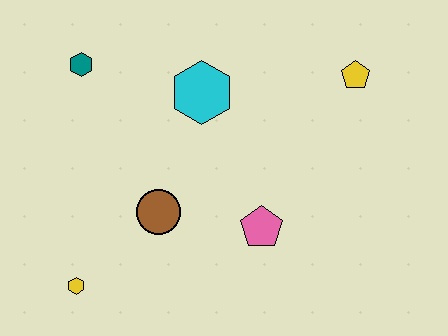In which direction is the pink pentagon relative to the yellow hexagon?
The pink pentagon is to the right of the yellow hexagon.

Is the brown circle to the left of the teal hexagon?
No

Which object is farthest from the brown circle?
The yellow pentagon is farthest from the brown circle.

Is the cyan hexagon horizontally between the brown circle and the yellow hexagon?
No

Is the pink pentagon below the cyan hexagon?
Yes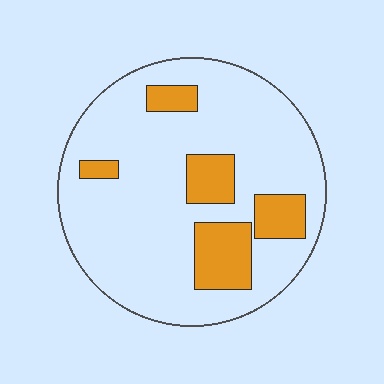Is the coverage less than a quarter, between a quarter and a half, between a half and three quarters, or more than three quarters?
Less than a quarter.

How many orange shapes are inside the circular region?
5.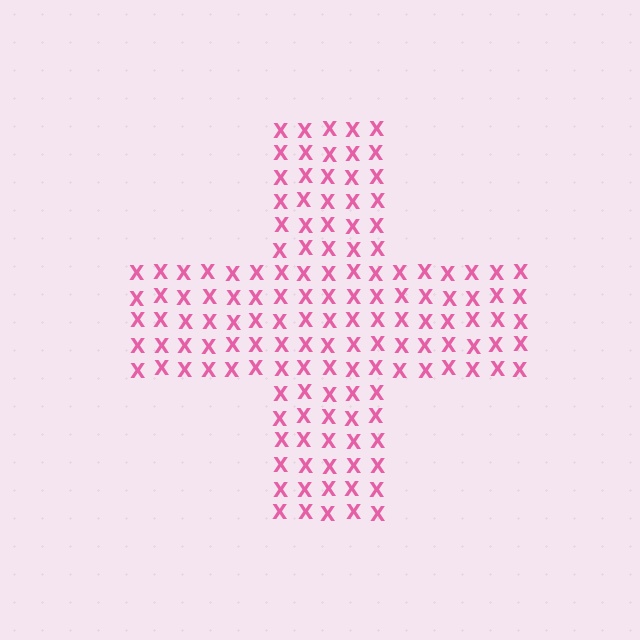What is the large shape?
The large shape is a cross.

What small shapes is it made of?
It is made of small letter X's.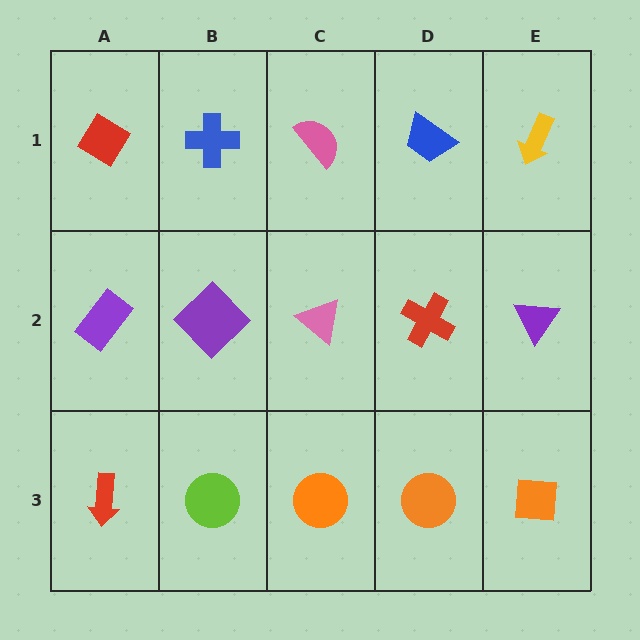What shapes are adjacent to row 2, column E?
A yellow arrow (row 1, column E), an orange square (row 3, column E), a red cross (row 2, column D).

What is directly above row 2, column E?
A yellow arrow.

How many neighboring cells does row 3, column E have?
2.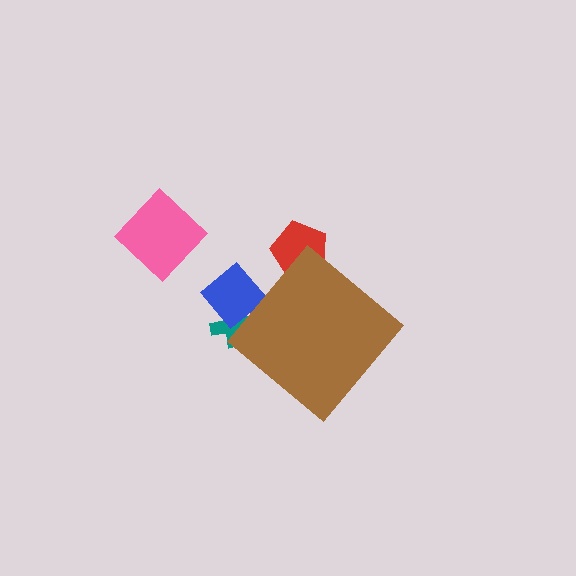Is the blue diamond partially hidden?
Yes, the blue diamond is partially hidden behind the brown diamond.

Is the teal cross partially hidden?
Yes, the teal cross is partially hidden behind the brown diamond.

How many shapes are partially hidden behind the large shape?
3 shapes are partially hidden.